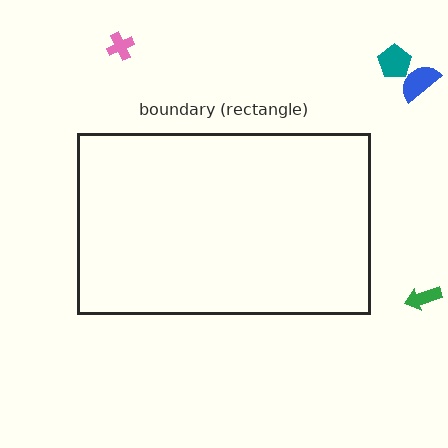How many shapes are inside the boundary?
0 inside, 4 outside.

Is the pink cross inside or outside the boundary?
Outside.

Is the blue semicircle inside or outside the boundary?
Outside.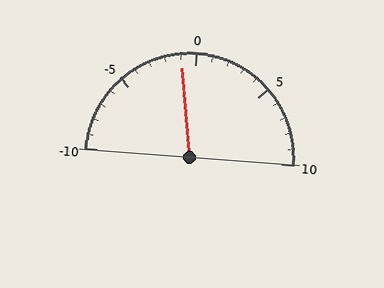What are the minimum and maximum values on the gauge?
The gauge ranges from -10 to 10.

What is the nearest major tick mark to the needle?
The nearest major tick mark is 0.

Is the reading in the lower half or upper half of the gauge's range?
The reading is in the lower half of the range (-10 to 10).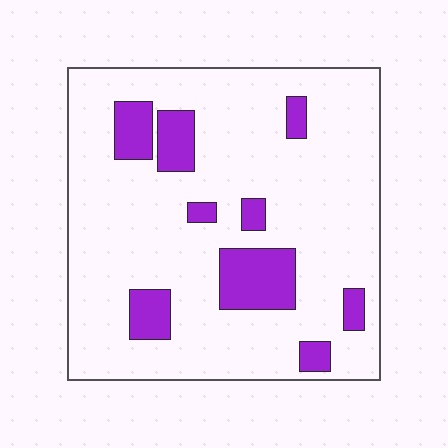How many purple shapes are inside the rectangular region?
9.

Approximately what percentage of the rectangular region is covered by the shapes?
Approximately 15%.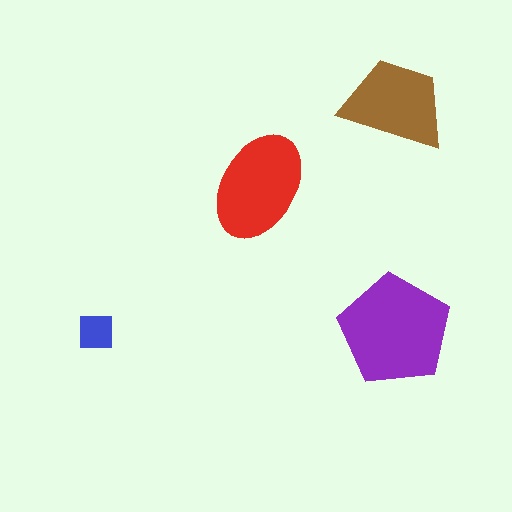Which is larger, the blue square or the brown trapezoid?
The brown trapezoid.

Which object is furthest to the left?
The blue square is leftmost.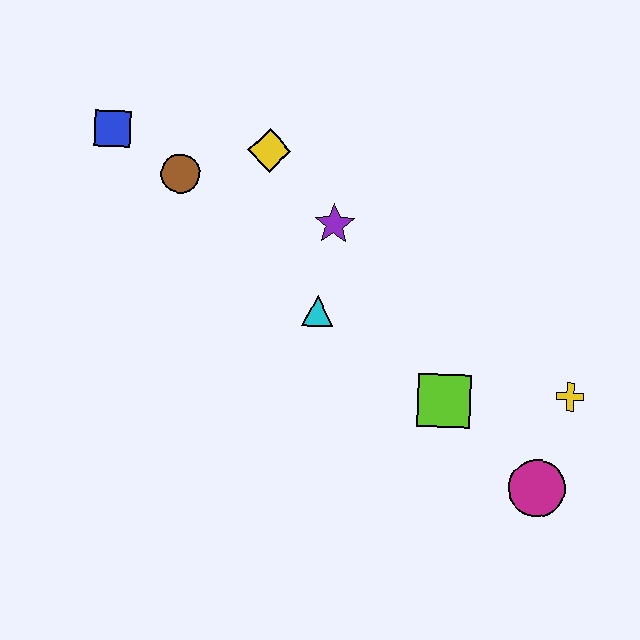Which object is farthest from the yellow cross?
The blue square is farthest from the yellow cross.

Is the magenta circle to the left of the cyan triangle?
No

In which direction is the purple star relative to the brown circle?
The purple star is to the right of the brown circle.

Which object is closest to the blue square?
The brown circle is closest to the blue square.